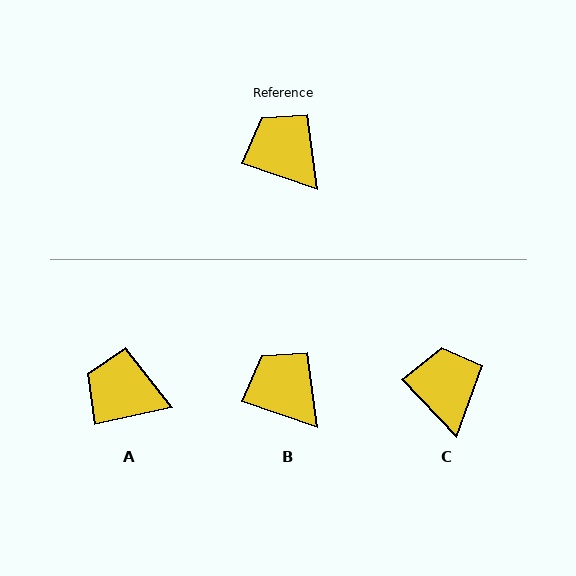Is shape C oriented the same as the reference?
No, it is off by about 28 degrees.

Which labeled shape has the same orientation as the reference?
B.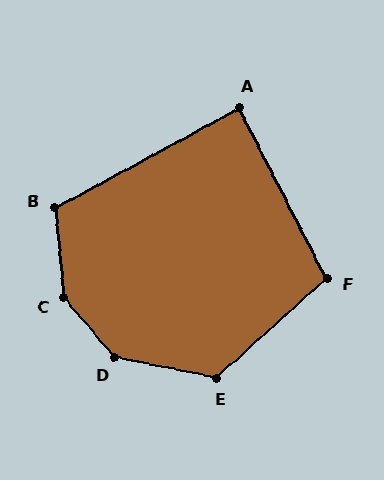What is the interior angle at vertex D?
Approximately 142 degrees (obtuse).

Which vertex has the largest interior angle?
C, at approximately 145 degrees.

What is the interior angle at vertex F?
Approximately 105 degrees (obtuse).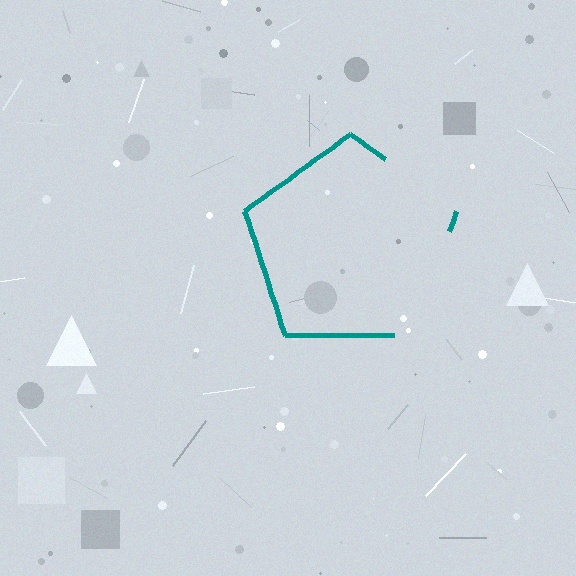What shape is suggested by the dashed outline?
The dashed outline suggests a pentagon.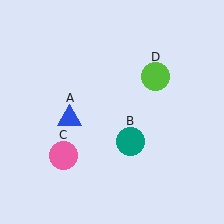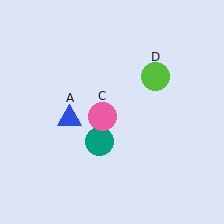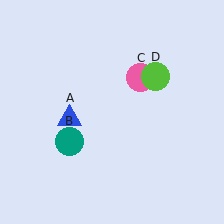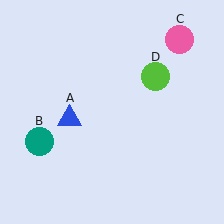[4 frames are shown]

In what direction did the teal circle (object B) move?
The teal circle (object B) moved left.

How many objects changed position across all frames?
2 objects changed position: teal circle (object B), pink circle (object C).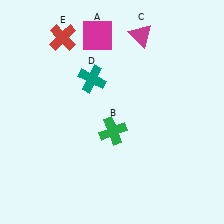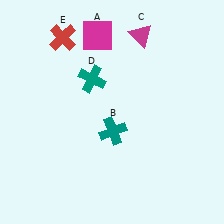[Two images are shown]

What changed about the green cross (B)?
In Image 1, B is green. In Image 2, it changed to teal.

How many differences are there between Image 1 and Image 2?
There is 1 difference between the two images.